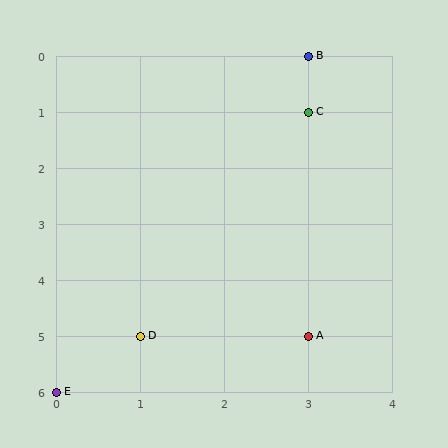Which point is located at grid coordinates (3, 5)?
Point A is at (3, 5).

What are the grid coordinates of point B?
Point B is at grid coordinates (3, 0).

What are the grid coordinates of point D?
Point D is at grid coordinates (1, 5).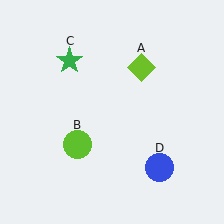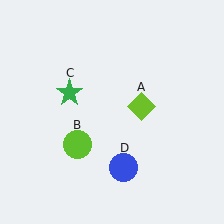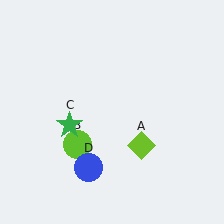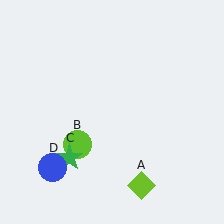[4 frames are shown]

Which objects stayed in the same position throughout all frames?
Lime circle (object B) remained stationary.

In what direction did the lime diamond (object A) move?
The lime diamond (object A) moved down.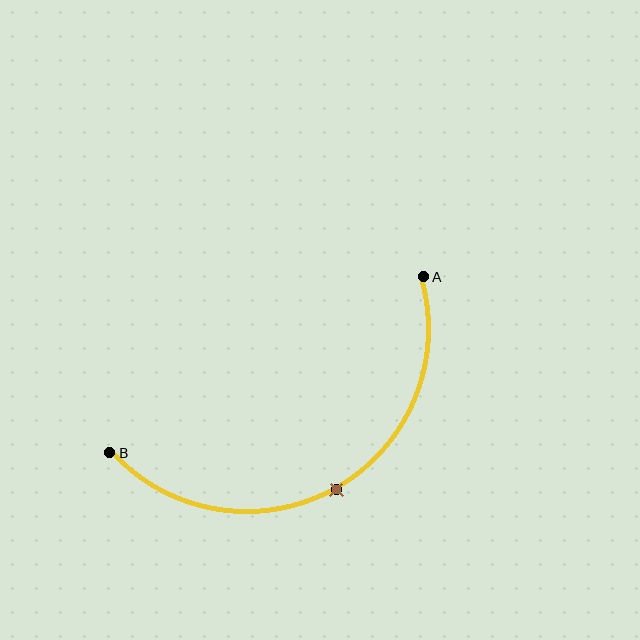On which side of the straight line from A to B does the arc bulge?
The arc bulges below the straight line connecting A and B.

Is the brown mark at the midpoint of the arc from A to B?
Yes. The brown mark lies on the arc at equal arc-length from both A and B — it is the arc midpoint.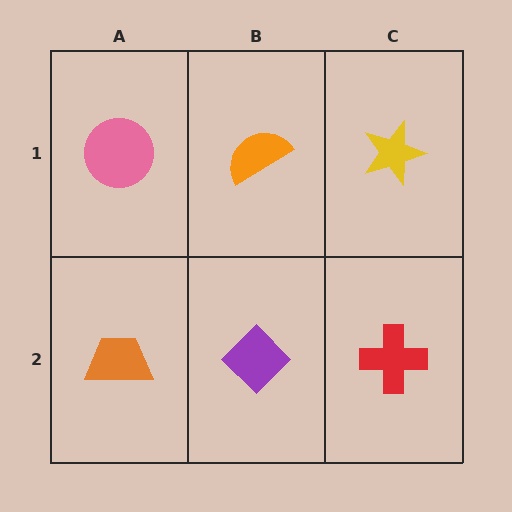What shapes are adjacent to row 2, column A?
A pink circle (row 1, column A), a purple diamond (row 2, column B).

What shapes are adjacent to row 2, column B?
An orange semicircle (row 1, column B), an orange trapezoid (row 2, column A), a red cross (row 2, column C).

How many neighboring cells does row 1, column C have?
2.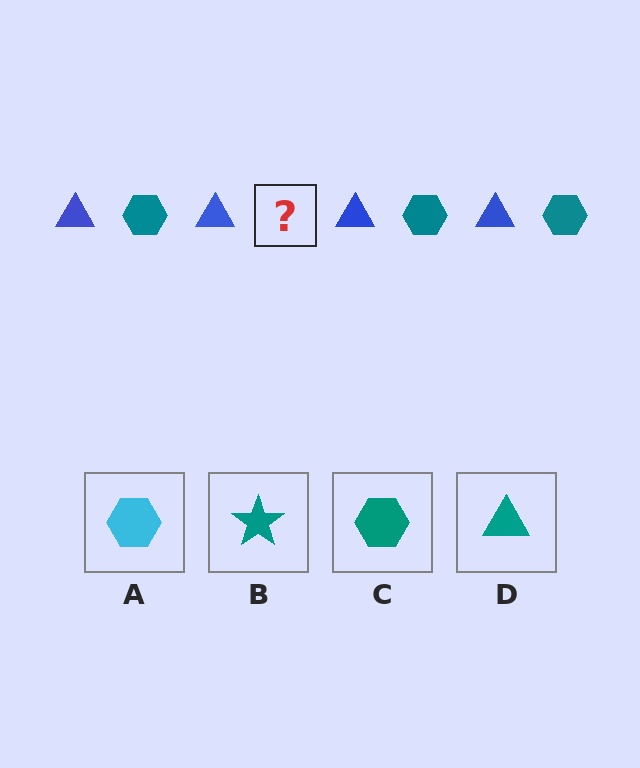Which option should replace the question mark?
Option C.